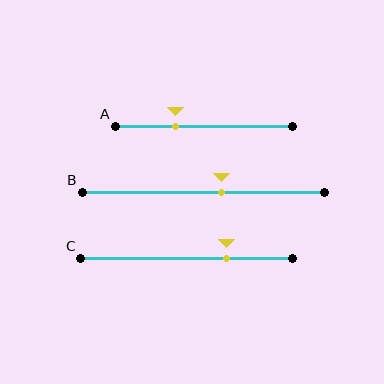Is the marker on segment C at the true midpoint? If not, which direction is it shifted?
No, the marker on segment C is shifted to the right by about 19% of the segment length.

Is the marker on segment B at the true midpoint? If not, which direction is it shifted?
No, the marker on segment B is shifted to the right by about 8% of the segment length.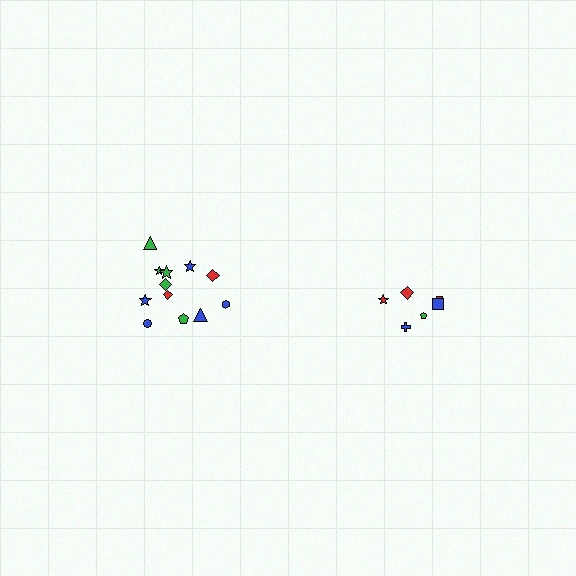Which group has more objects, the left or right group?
The left group.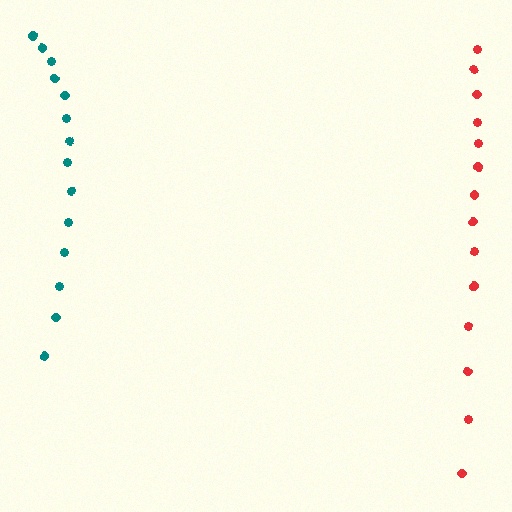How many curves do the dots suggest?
There are 2 distinct paths.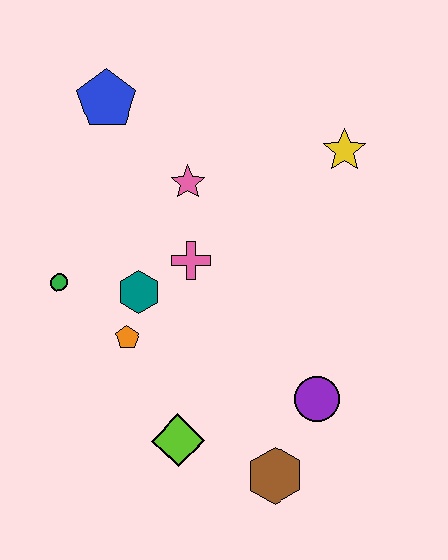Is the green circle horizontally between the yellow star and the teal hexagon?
No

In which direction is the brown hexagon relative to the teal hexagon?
The brown hexagon is below the teal hexagon.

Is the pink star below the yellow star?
Yes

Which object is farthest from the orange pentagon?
The yellow star is farthest from the orange pentagon.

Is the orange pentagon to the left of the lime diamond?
Yes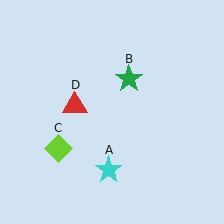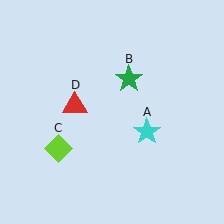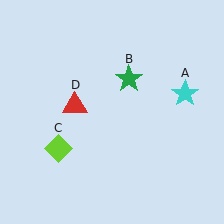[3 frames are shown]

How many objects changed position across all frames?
1 object changed position: cyan star (object A).